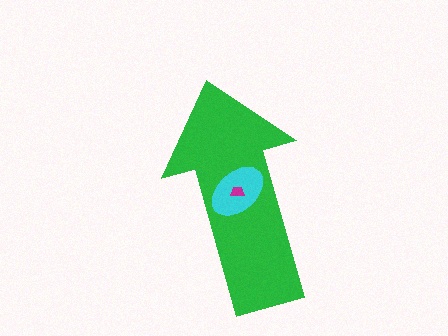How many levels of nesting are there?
3.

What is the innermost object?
The magenta trapezoid.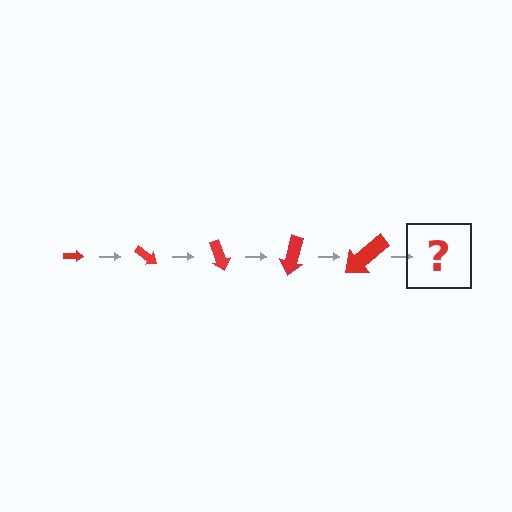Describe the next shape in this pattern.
It should be an arrow, larger than the previous one and rotated 175 degrees from the start.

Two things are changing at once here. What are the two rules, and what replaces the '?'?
The two rules are that the arrow grows larger each step and it rotates 35 degrees each step. The '?' should be an arrow, larger than the previous one and rotated 175 degrees from the start.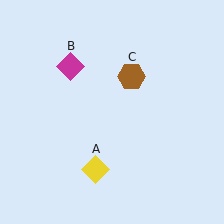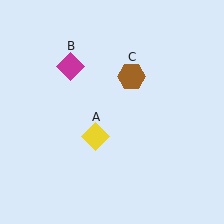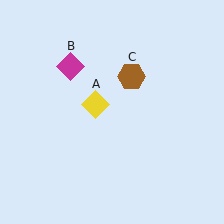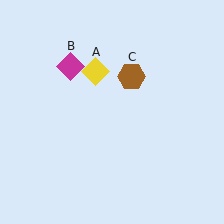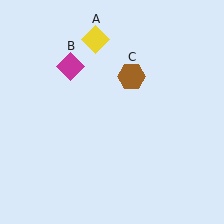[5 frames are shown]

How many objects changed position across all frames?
1 object changed position: yellow diamond (object A).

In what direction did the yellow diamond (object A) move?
The yellow diamond (object A) moved up.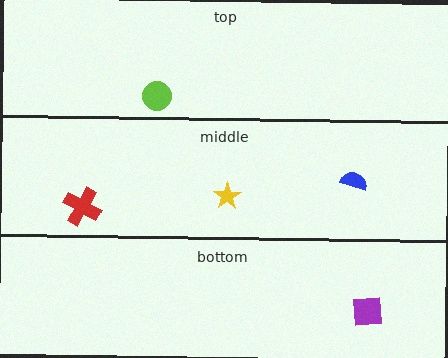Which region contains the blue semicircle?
The middle region.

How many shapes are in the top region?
1.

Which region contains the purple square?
The bottom region.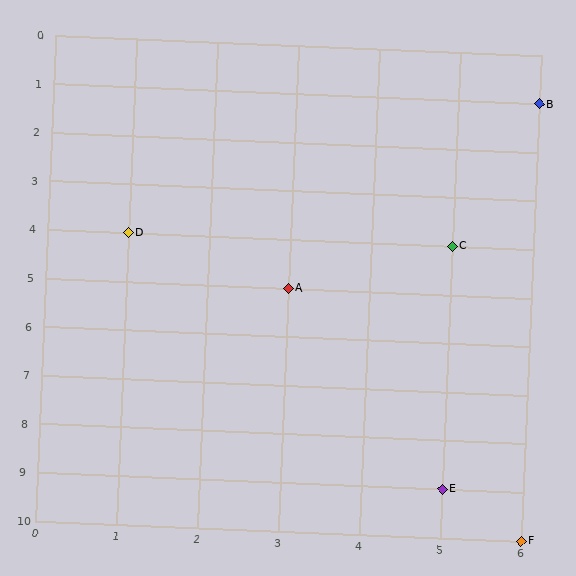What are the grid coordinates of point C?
Point C is at grid coordinates (5, 4).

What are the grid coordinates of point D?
Point D is at grid coordinates (1, 4).